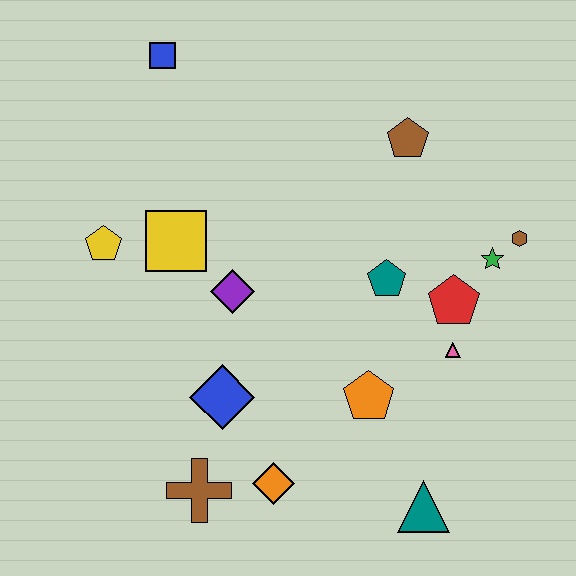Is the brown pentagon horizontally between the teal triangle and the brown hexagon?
No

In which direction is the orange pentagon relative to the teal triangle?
The orange pentagon is above the teal triangle.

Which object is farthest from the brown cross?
The blue square is farthest from the brown cross.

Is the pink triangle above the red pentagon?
No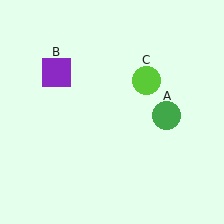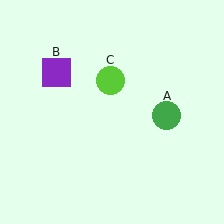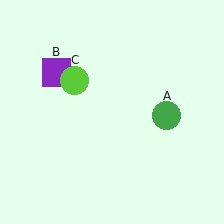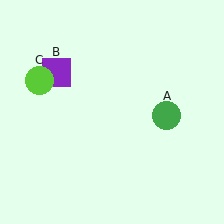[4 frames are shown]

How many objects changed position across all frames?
1 object changed position: lime circle (object C).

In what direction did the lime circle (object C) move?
The lime circle (object C) moved left.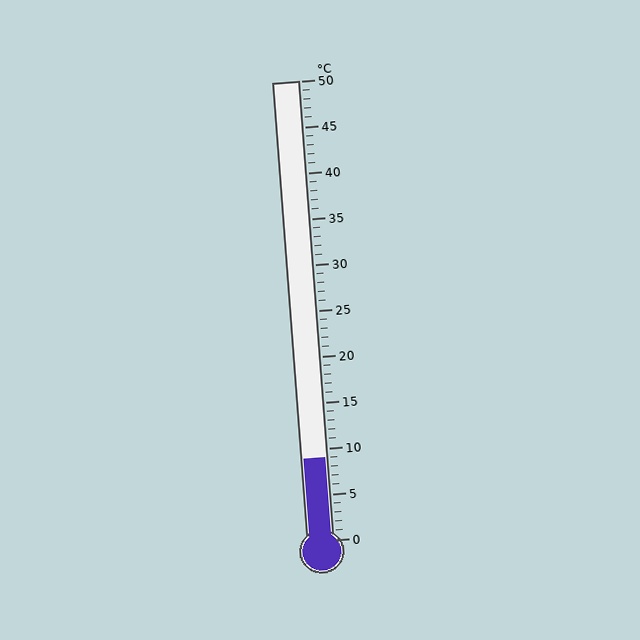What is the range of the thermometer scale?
The thermometer scale ranges from 0°C to 50°C.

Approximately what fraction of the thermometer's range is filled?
The thermometer is filled to approximately 20% of its range.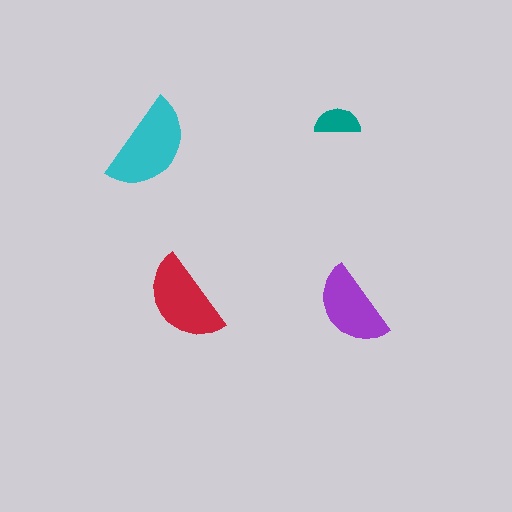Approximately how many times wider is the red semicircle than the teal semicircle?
About 2 times wider.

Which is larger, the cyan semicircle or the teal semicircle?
The cyan one.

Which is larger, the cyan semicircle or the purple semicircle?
The cyan one.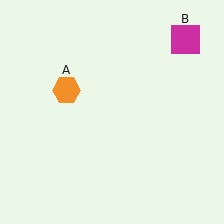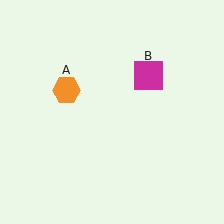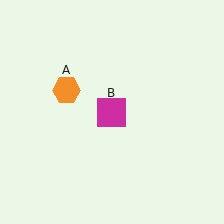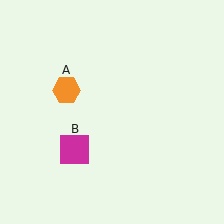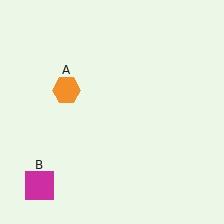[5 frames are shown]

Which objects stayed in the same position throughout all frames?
Orange hexagon (object A) remained stationary.